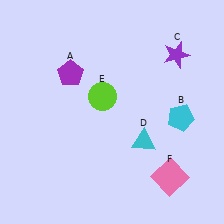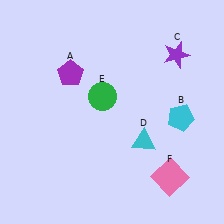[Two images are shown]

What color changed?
The circle (E) changed from lime in Image 1 to green in Image 2.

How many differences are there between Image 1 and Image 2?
There is 1 difference between the two images.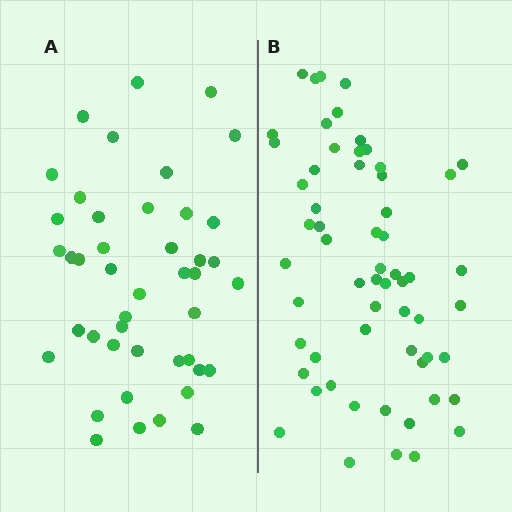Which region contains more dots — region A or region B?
Region B (the right region) has more dots.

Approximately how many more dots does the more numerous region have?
Region B has approximately 15 more dots than region A.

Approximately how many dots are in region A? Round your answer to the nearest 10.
About 40 dots. (The exact count is 44, which rounds to 40.)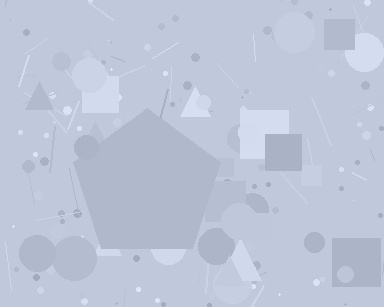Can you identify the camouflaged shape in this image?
The camouflaged shape is a pentagon.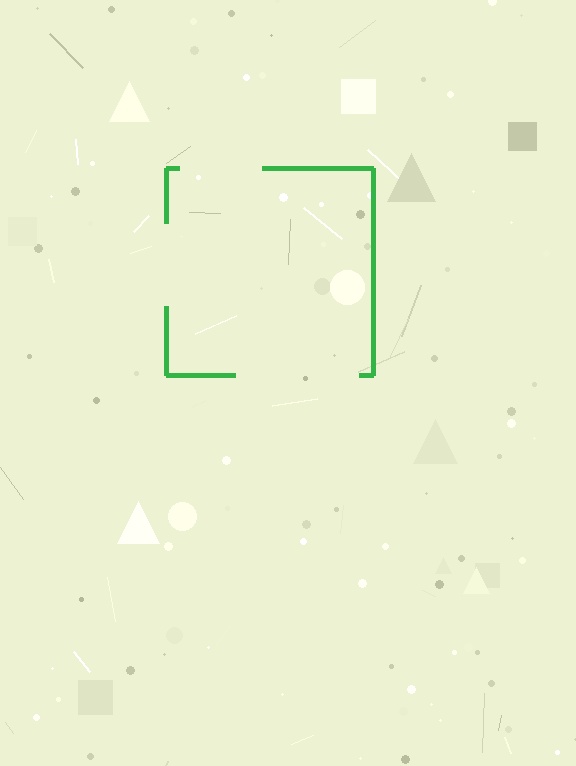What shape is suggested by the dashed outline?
The dashed outline suggests a square.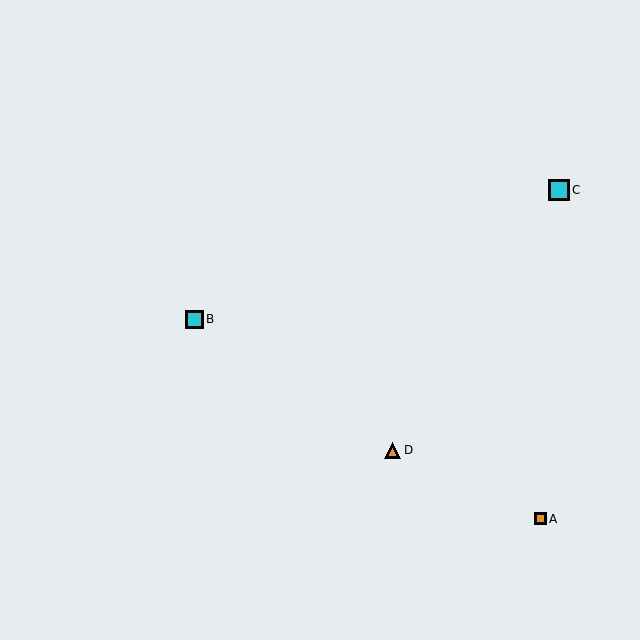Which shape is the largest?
The cyan square (labeled C) is the largest.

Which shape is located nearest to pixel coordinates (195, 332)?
The cyan square (labeled B) at (194, 319) is nearest to that location.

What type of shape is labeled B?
Shape B is a cyan square.